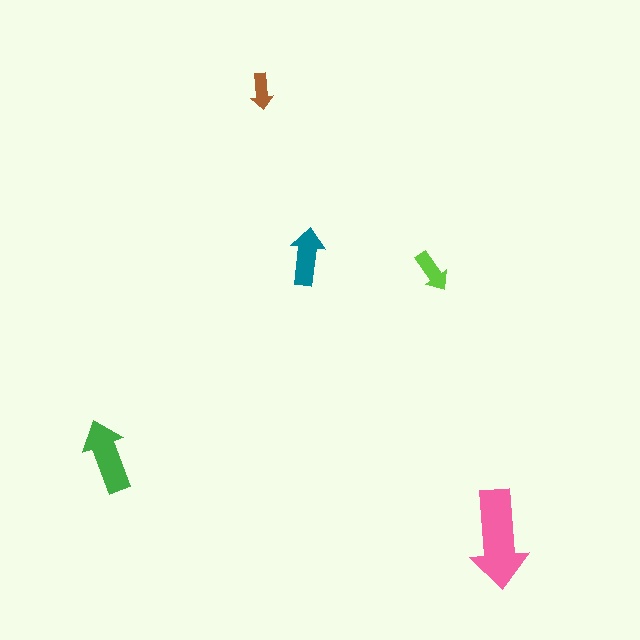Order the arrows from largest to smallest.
the pink one, the green one, the teal one, the lime one, the brown one.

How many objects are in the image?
There are 5 objects in the image.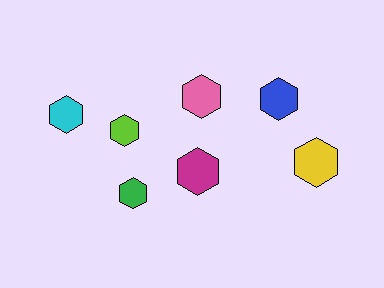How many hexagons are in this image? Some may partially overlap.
There are 7 hexagons.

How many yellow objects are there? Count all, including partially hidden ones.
There is 1 yellow object.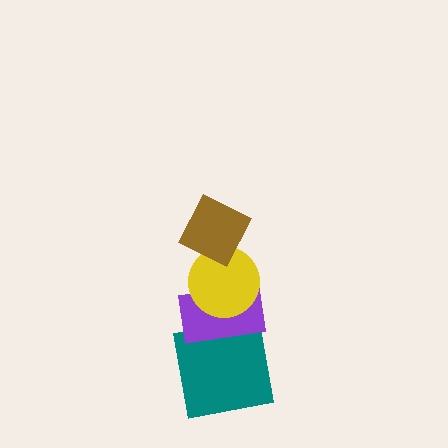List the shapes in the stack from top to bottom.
From top to bottom: the brown diamond, the yellow circle, the purple rectangle, the teal square.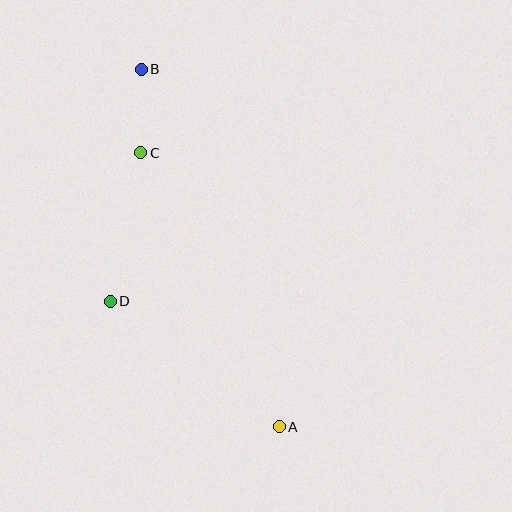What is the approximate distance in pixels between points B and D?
The distance between B and D is approximately 234 pixels.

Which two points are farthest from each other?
Points A and B are farthest from each other.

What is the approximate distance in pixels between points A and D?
The distance between A and D is approximately 211 pixels.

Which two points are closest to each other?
Points B and C are closest to each other.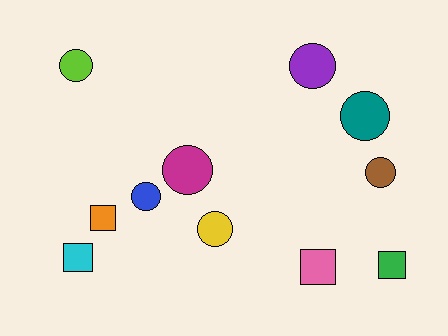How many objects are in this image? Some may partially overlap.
There are 11 objects.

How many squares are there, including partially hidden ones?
There are 4 squares.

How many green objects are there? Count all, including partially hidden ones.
There is 1 green object.